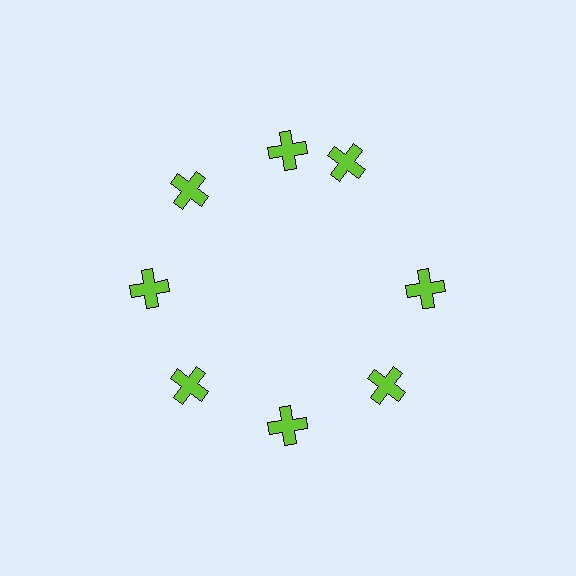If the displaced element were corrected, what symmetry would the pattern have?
It would have 8-fold rotational symmetry — the pattern would map onto itself every 45 degrees.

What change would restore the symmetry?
The symmetry would be restored by rotating it back into even spacing with its neighbors so that all 8 crosses sit at equal angles and equal distance from the center.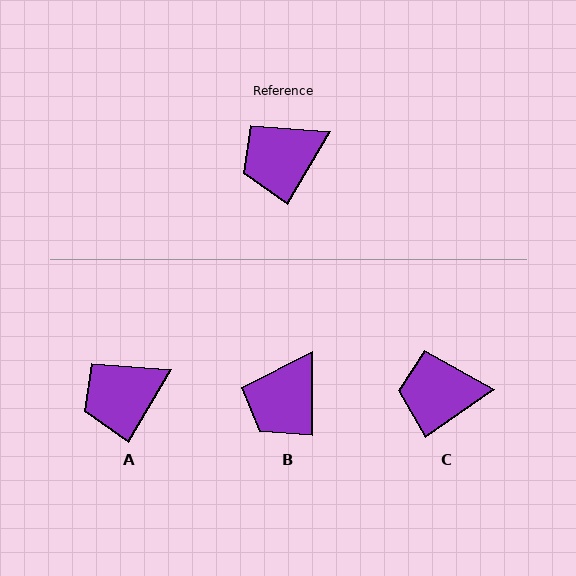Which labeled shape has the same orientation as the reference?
A.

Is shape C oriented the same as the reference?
No, it is off by about 25 degrees.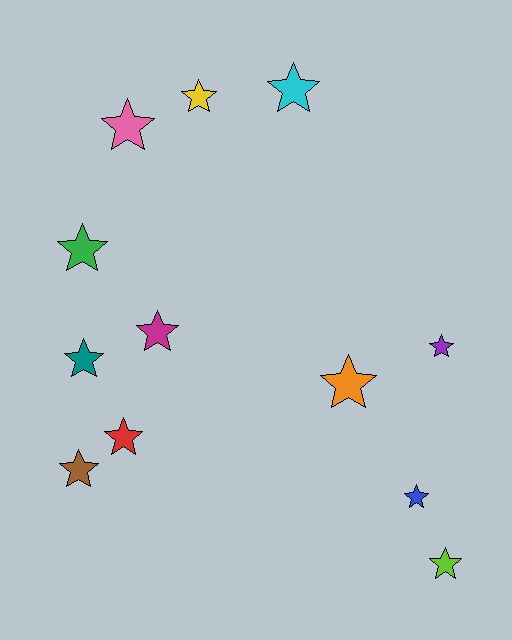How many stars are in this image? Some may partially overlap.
There are 12 stars.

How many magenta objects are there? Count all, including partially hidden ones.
There is 1 magenta object.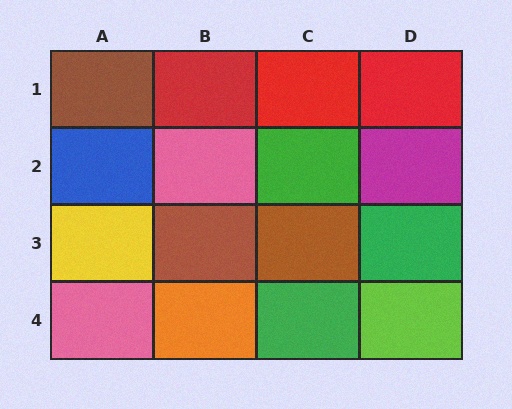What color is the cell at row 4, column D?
Lime.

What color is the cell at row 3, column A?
Yellow.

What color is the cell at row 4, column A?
Pink.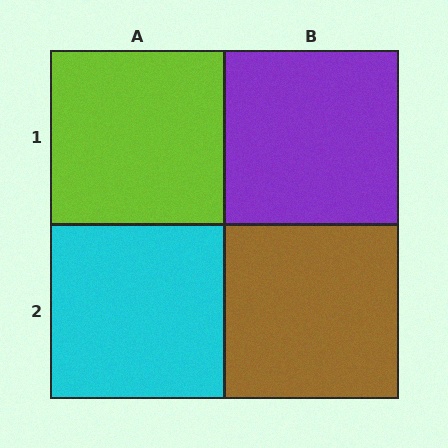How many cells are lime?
1 cell is lime.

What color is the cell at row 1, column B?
Purple.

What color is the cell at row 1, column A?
Lime.